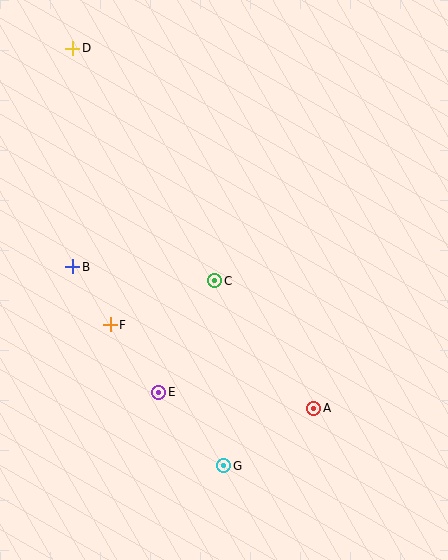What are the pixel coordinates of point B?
Point B is at (73, 267).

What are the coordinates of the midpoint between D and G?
The midpoint between D and G is at (148, 257).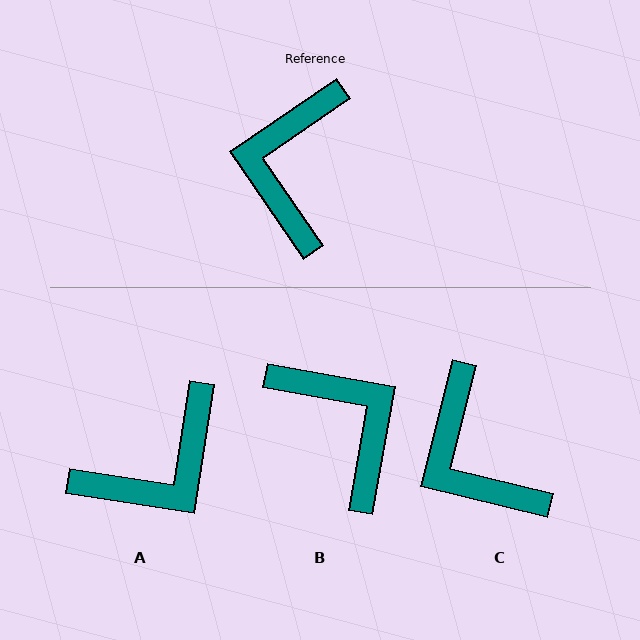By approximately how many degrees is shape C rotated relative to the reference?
Approximately 42 degrees counter-clockwise.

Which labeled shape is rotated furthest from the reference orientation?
A, about 137 degrees away.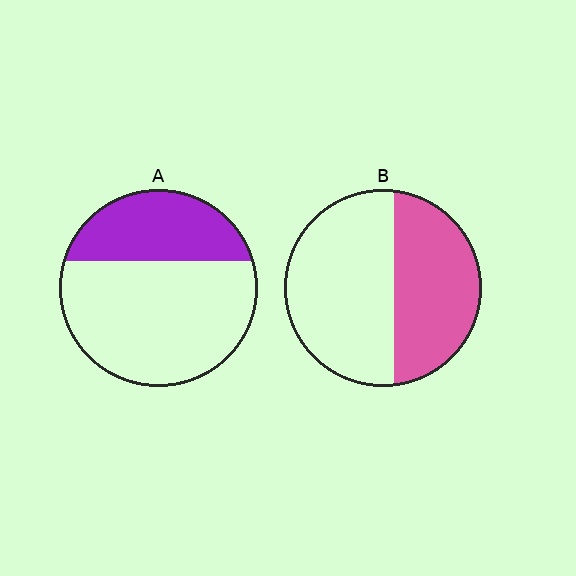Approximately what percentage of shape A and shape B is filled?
A is approximately 35% and B is approximately 45%.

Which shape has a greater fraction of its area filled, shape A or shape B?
Shape B.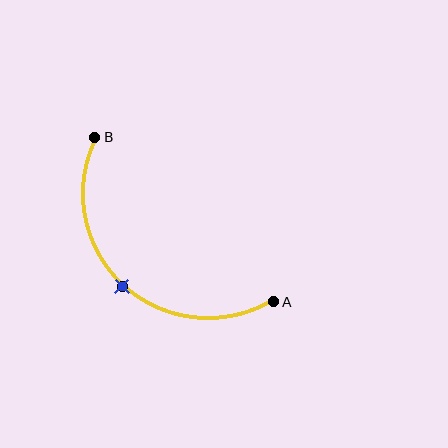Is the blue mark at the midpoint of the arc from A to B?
Yes. The blue mark lies on the arc at equal arc-length from both A and B — it is the arc midpoint.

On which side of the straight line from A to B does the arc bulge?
The arc bulges below and to the left of the straight line connecting A and B.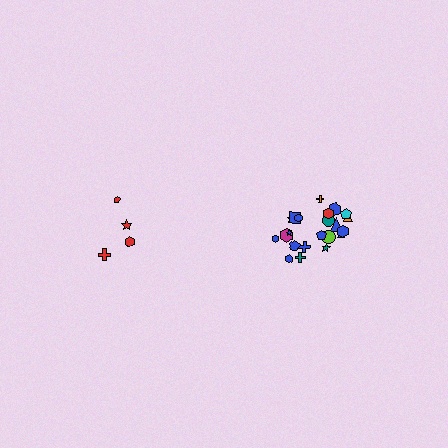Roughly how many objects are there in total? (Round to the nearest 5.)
Roughly 25 objects in total.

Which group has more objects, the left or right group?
The right group.